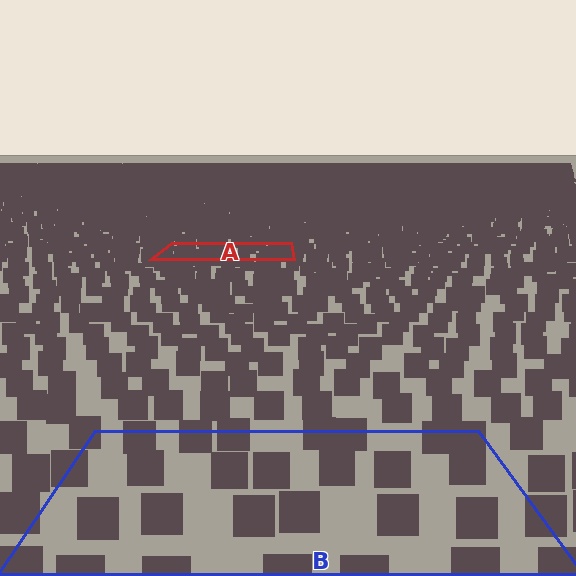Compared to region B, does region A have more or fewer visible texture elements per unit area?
Region A has more texture elements per unit area — they are packed more densely because it is farther away.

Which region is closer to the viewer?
Region B is closer. The texture elements there are larger and more spread out.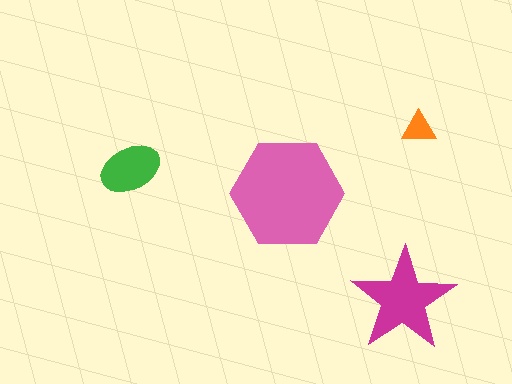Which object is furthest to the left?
The green ellipse is leftmost.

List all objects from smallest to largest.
The orange triangle, the green ellipse, the magenta star, the pink hexagon.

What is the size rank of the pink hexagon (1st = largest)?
1st.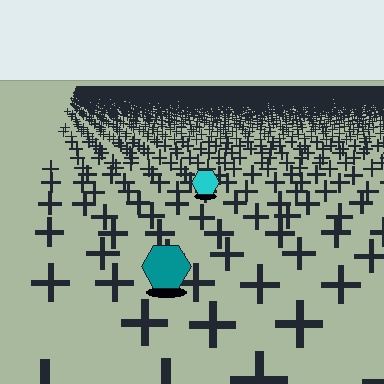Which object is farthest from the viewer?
The cyan hexagon is farthest from the viewer. It appears smaller and the ground texture around it is denser.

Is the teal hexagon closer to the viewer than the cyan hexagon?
Yes. The teal hexagon is closer — you can tell from the texture gradient: the ground texture is coarser near it.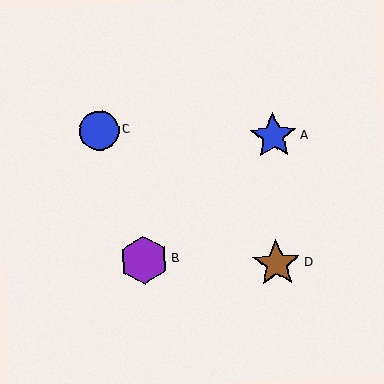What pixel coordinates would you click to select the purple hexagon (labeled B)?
Click at (144, 260) to select the purple hexagon B.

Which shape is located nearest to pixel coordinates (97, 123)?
The blue circle (labeled C) at (99, 131) is nearest to that location.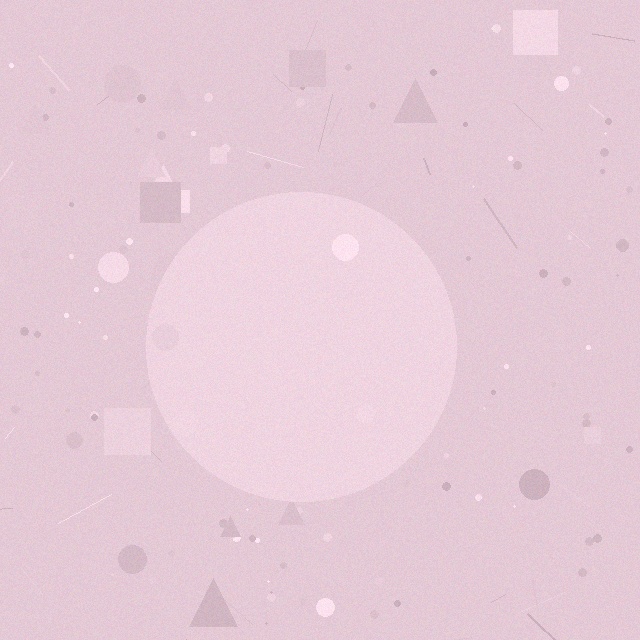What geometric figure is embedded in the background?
A circle is embedded in the background.